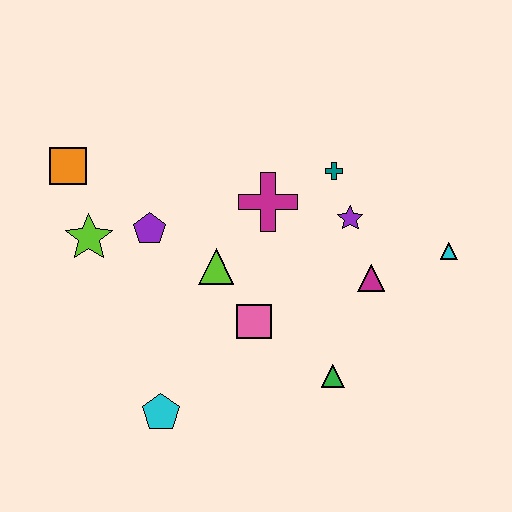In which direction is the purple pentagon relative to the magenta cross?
The purple pentagon is to the left of the magenta cross.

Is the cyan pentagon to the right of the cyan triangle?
No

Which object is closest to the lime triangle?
The pink square is closest to the lime triangle.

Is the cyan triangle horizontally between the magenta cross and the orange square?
No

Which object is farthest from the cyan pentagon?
The cyan triangle is farthest from the cyan pentagon.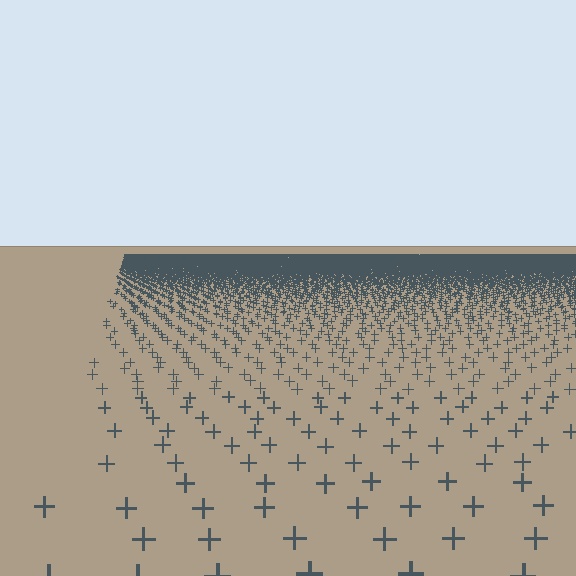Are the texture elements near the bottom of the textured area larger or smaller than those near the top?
Larger. Near the bottom, elements are closer to the viewer and appear at a bigger on-screen size.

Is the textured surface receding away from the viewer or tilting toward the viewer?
The surface is receding away from the viewer. Texture elements get smaller and denser toward the top.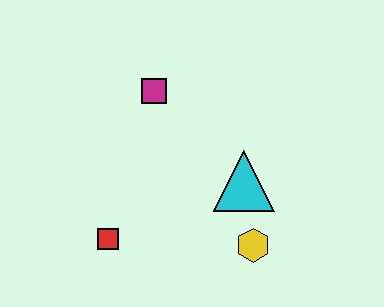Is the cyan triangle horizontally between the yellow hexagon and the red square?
Yes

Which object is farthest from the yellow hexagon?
The magenta square is farthest from the yellow hexagon.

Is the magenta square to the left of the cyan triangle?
Yes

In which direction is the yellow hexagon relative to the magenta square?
The yellow hexagon is below the magenta square.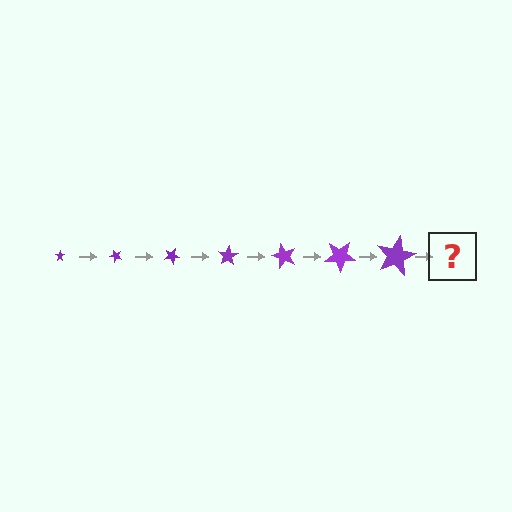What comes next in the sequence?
The next element should be a star, larger than the previous one and rotated 350 degrees from the start.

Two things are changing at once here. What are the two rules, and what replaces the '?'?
The two rules are that the star grows larger each step and it rotates 50 degrees each step. The '?' should be a star, larger than the previous one and rotated 350 degrees from the start.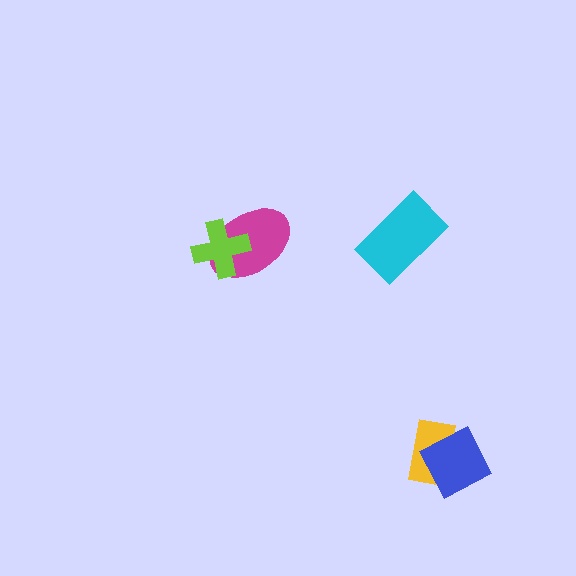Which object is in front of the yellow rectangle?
The blue square is in front of the yellow rectangle.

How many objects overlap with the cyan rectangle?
0 objects overlap with the cyan rectangle.